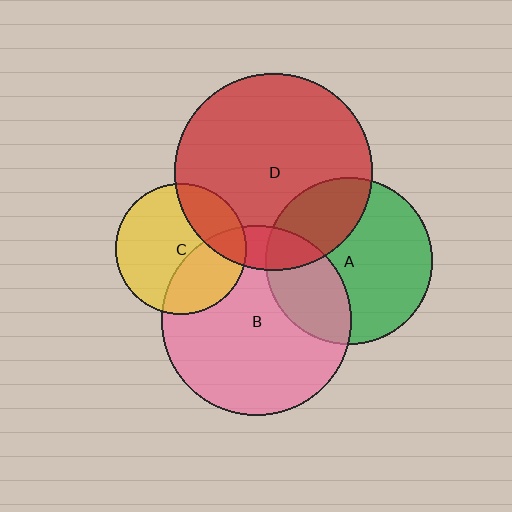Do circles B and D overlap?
Yes.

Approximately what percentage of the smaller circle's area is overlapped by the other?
Approximately 15%.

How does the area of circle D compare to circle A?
Approximately 1.4 times.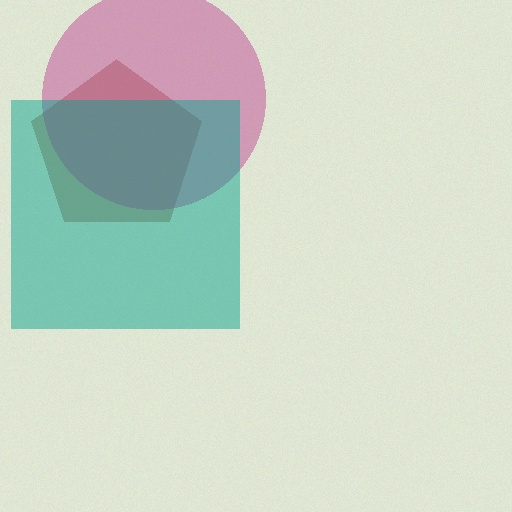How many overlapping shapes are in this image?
There are 3 overlapping shapes in the image.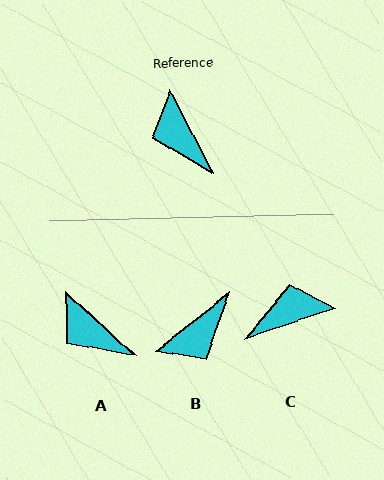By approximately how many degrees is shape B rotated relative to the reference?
Approximately 101 degrees counter-clockwise.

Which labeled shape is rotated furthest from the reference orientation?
B, about 101 degrees away.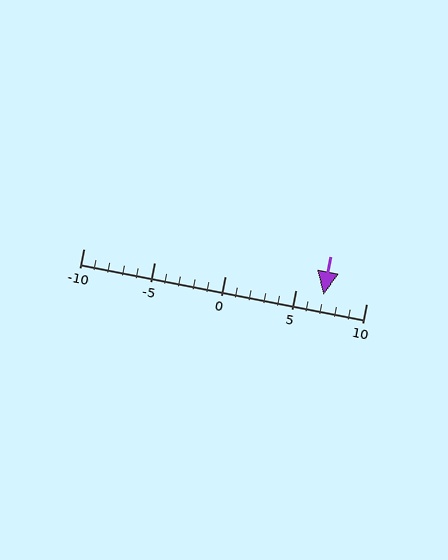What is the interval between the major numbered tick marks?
The major tick marks are spaced 5 units apart.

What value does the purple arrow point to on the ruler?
The purple arrow points to approximately 7.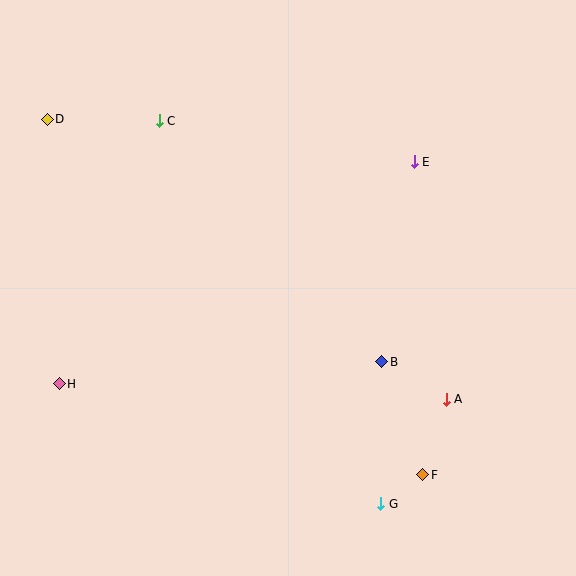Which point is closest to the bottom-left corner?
Point H is closest to the bottom-left corner.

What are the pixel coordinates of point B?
Point B is at (382, 362).